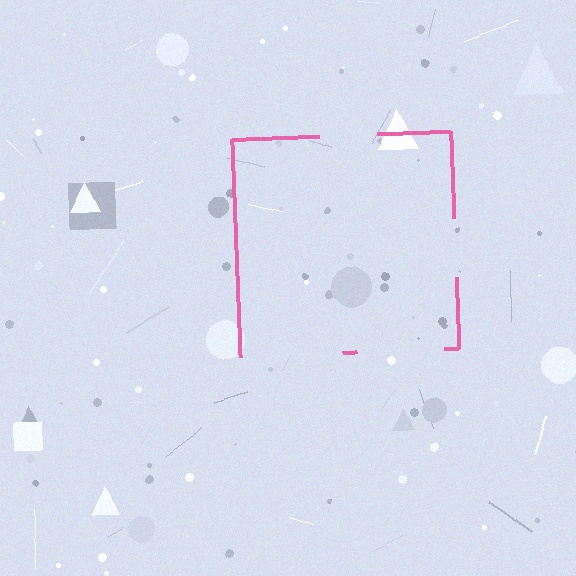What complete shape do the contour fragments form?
The contour fragments form a square.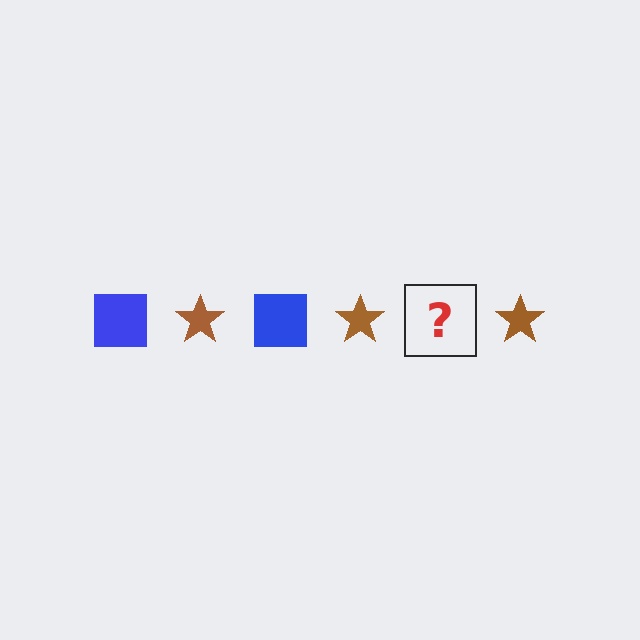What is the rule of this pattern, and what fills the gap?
The rule is that the pattern alternates between blue square and brown star. The gap should be filled with a blue square.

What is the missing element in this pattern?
The missing element is a blue square.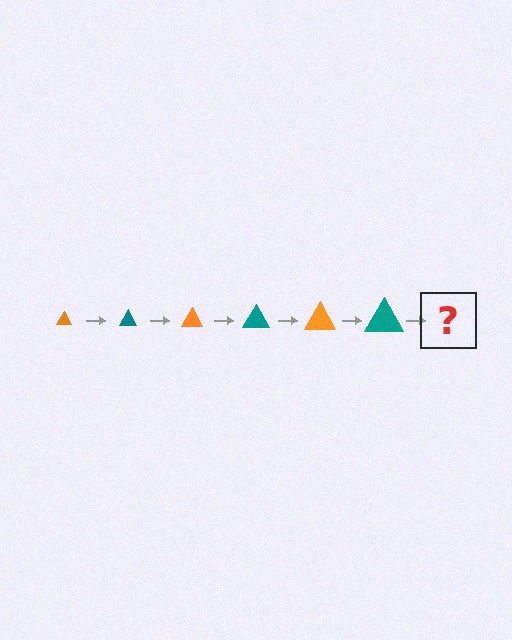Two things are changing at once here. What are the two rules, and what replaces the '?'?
The two rules are that the triangle grows larger each step and the color cycles through orange and teal. The '?' should be an orange triangle, larger than the previous one.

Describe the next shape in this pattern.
It should be an orange triangle, larger than the previous one.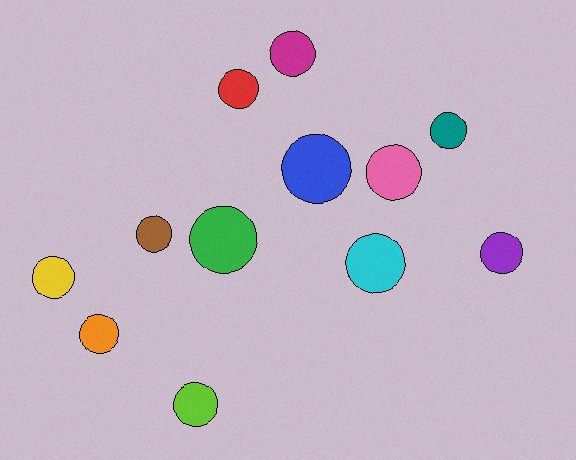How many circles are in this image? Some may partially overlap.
There are 12 circles.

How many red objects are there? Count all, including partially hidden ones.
There is 1 red object.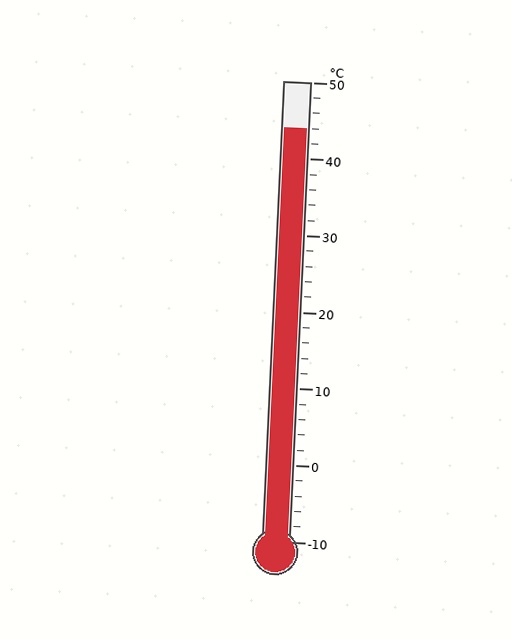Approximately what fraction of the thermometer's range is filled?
The thermometer is filled to approximately 90% of its range.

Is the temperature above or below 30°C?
The temperature is above 30°C.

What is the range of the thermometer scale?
The thermometer scale ranges from -10°C to 50°C.